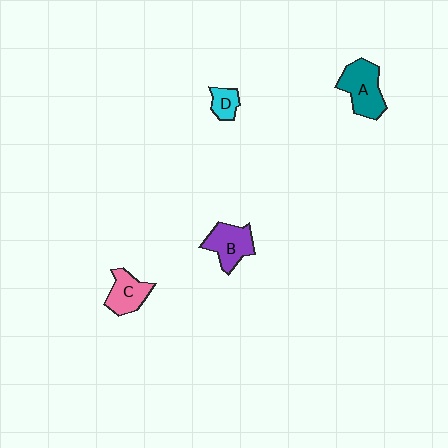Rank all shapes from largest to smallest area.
From largest to smallest: A (teal), B (purple), C (pink), D (cyan).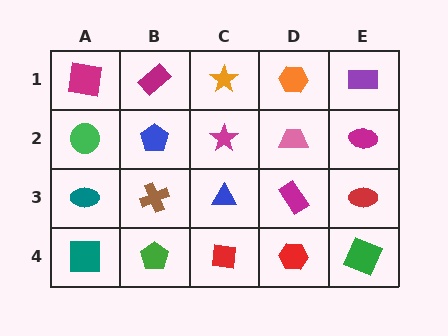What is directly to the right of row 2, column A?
A blue pentagon.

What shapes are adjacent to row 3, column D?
A pink trapezoid (row 2, column D), a red hexagon (row 4, column D), a blue triangle (row 3, column C), a red ellipse (row 3, column E).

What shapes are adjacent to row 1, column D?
A pink trapezoid (row 2, column D), an orange star (row 1, column C), a purple rectangle (row 1, column E).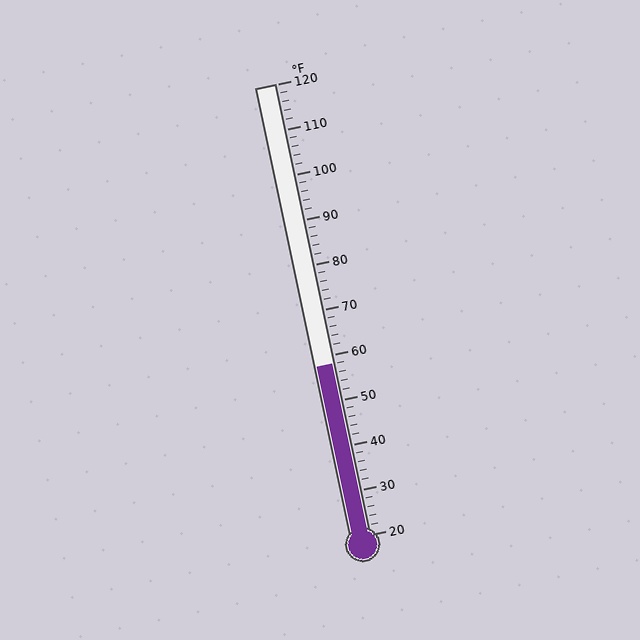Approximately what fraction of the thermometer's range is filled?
The thermometer is filled to approximately 40% of its range.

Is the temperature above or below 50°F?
The temperature is above 50°F.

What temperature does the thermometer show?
The thermometer shows approximately 58°F.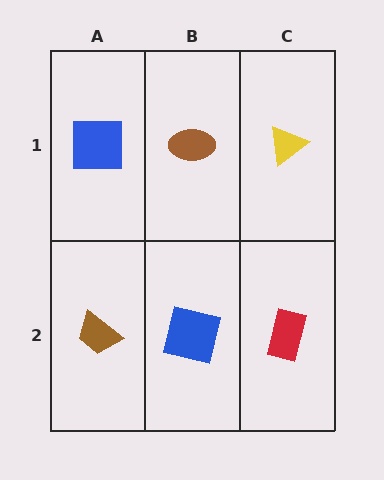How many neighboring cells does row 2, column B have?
3.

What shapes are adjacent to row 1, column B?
A blue square (row 2, column B), a blue square (row 1, column A), a yellow triangle (row 1, column C).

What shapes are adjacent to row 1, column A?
A brown trapezoid (row 2, column A), a brown ellipse (row 1, column B).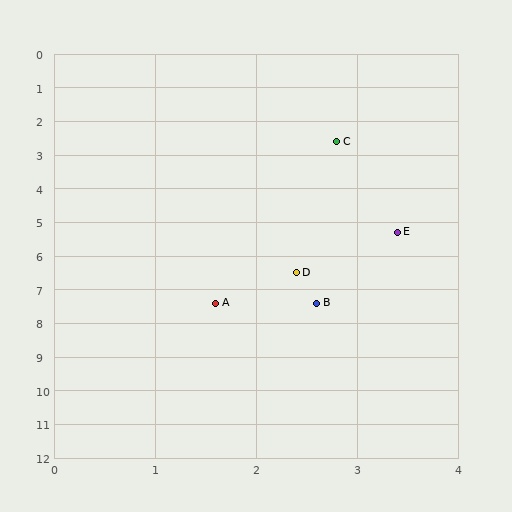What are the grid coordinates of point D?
Point D is at approximately (2.4, 6.5).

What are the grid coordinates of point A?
Point A is at approximately (1.6, 7.4).